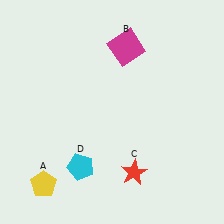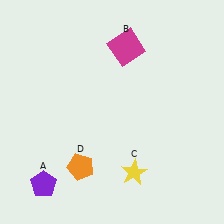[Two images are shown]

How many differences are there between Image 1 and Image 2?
There are 3 differences between the two images.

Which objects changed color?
A changed from yellow to purple. C changed from red to yellow. D changed from cyan to orange.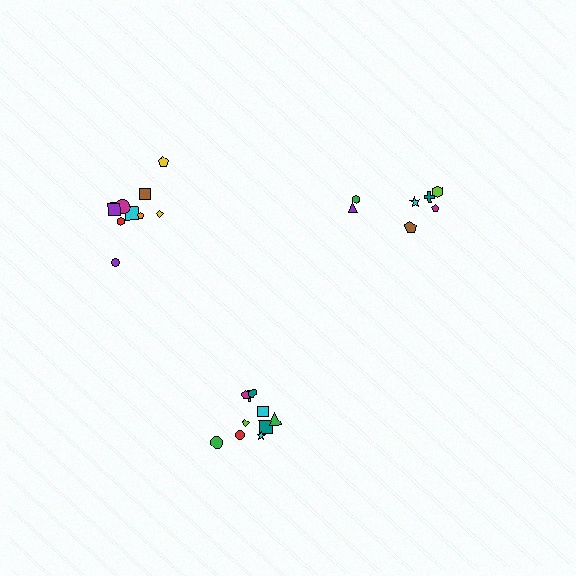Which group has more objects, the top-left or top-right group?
The top-left group.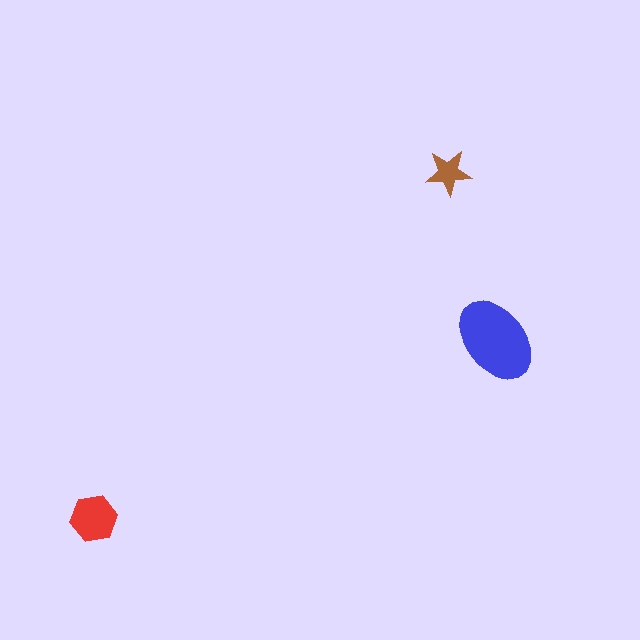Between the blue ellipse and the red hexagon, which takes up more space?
The blue ellipse.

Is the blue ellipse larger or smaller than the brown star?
Larger.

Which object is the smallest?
The brown star.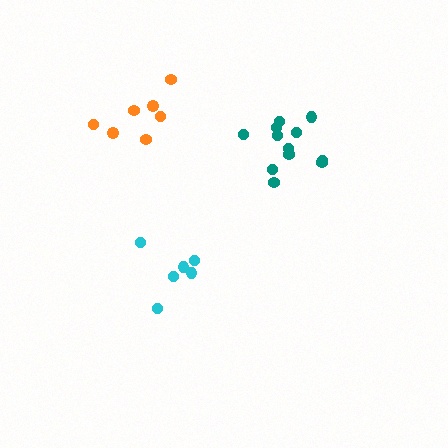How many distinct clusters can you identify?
There are 3 distinct clusters.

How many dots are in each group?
Group 1: 12 dots, Group 2: 6 dots, Group 3: 7 dots (25 total).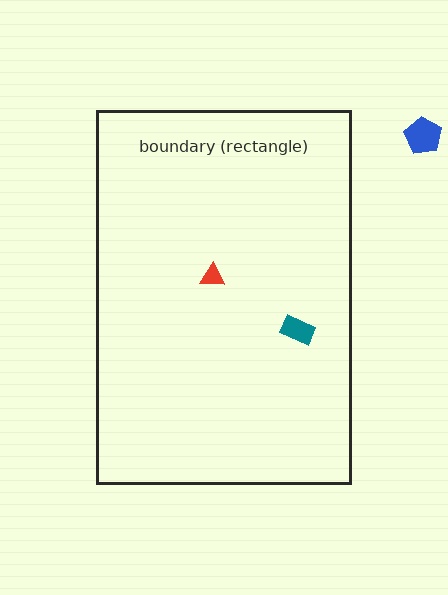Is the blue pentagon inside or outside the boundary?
Outside.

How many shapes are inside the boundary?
2 inside, 1 outside.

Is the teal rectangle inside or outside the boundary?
Inside.